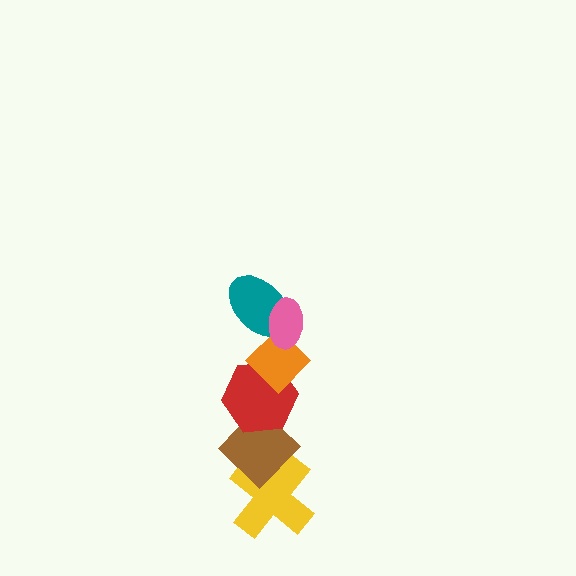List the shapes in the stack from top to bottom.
From top to bottom: the pink ellipse, the teal ellipse, the orange diamond, the red hexagon, the brown diamond, the yellow cross.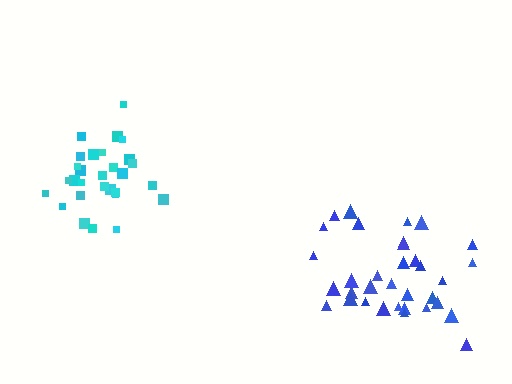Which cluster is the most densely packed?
Cyan.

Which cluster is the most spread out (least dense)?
Blue.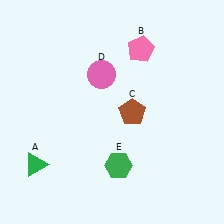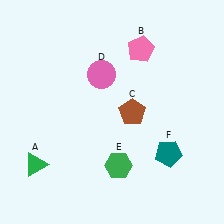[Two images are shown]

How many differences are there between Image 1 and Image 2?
There is 1 difference between the two images.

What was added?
A teal pentagon (F) was added in Image 2.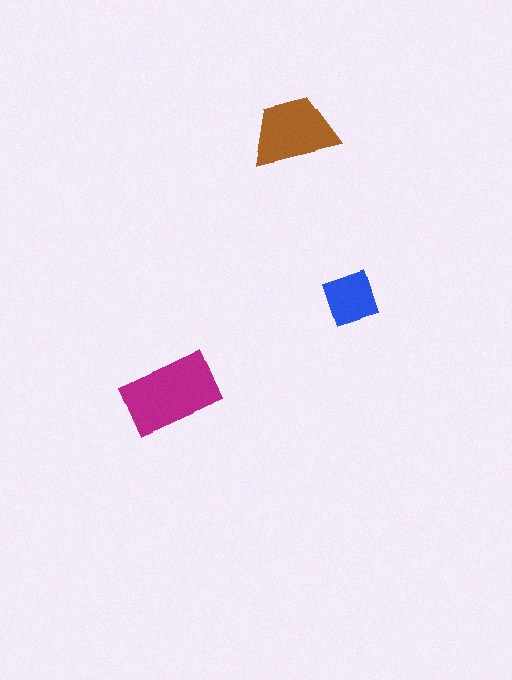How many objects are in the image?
There are 3 objects in the image.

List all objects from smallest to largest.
The blue diamond, the brown trapezoid, the magenta rectangle.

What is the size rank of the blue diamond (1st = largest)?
3rd.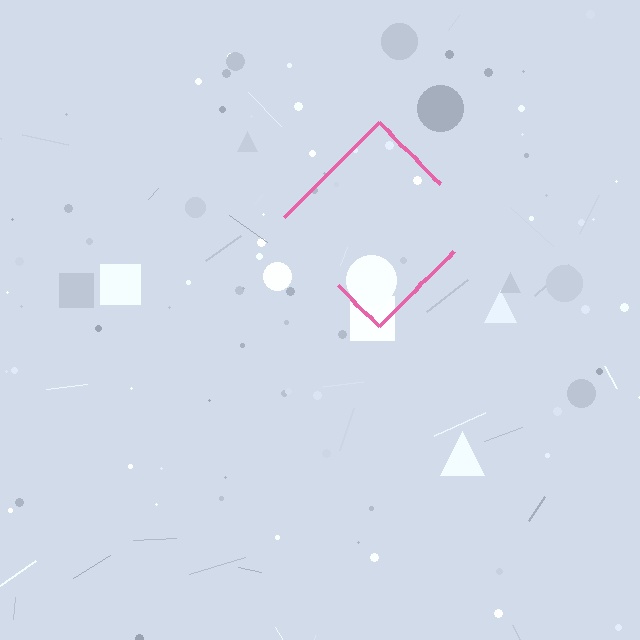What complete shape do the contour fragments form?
The contour fragments form a diamond.